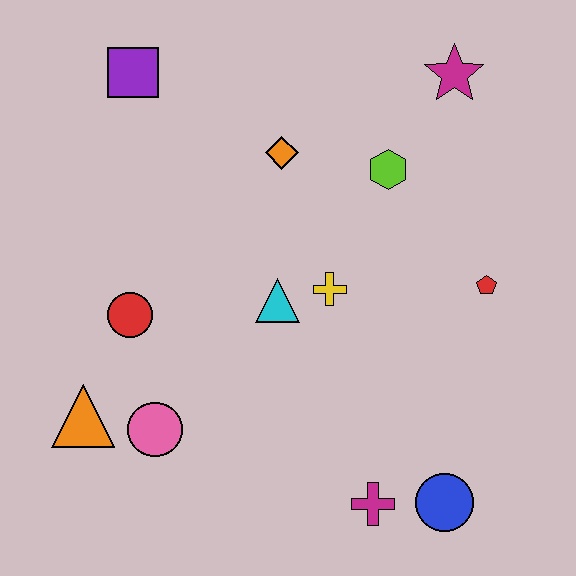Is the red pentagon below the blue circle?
No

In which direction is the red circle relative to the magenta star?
The red circle is to the left of the magenta star.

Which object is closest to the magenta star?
The lime hexagon is closest to the magenta star.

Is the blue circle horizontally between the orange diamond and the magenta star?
Yes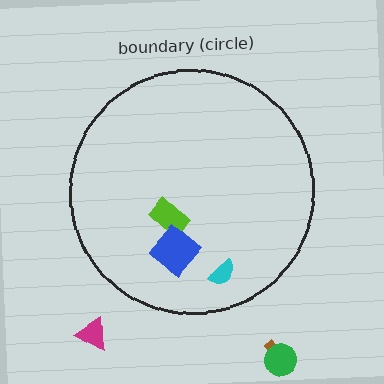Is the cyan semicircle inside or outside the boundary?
Inside.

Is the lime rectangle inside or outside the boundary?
Inside.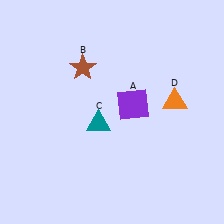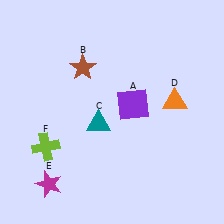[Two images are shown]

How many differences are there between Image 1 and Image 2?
There are 2 differences between the two images.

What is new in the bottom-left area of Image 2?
A lime cross (F) was added in the bottom-left area of Image 2.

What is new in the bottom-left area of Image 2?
A magenta star (E) was added in the bottom-left area of Image 2.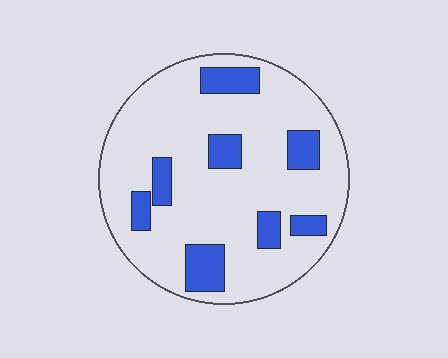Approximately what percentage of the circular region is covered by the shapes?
Approximately 20%.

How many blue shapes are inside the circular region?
8.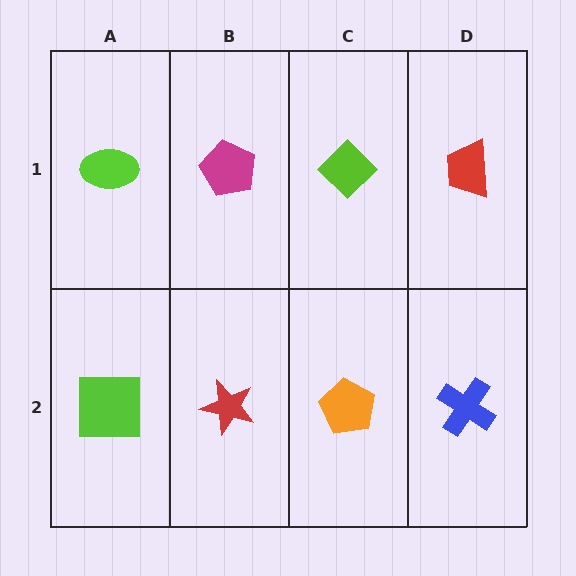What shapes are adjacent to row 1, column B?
A red star (row 2, column B), a lime ellipse (row 1, column A), a lime diamond (row 1, column C).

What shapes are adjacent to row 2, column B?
A magenta pentagon (row 1, column B), a lime square (row 2, column A), an orange pentagon (row 2, column C).